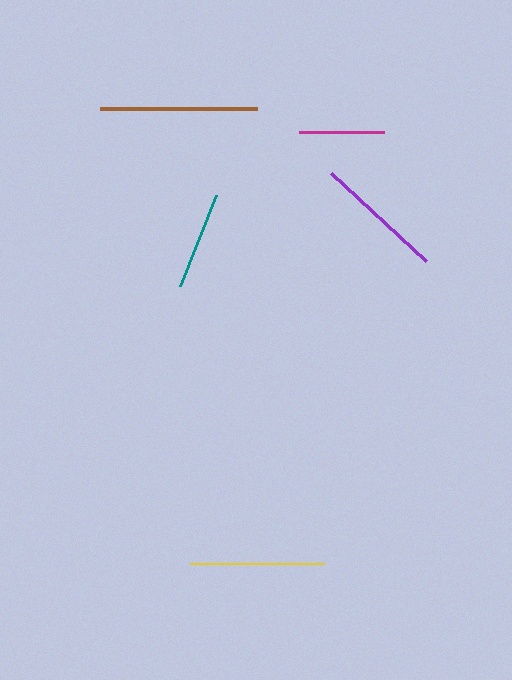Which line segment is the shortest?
The magenta line is the shortest at approximately 85 pixels.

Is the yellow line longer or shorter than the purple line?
The yellow line is longer than the purple line.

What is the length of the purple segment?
The purple segment is approximately 130 pixels long.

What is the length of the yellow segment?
The yellow segment is approximately 134 pixels long.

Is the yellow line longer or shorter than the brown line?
The brown line is longer than the yellow line.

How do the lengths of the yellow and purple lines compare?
The yellow and purple lines are approximately the same length.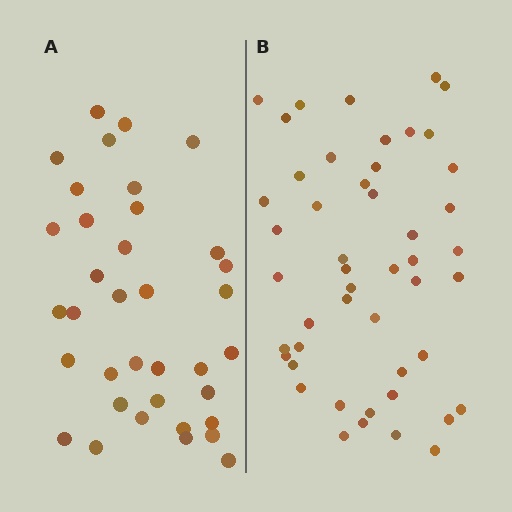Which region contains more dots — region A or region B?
Region B (the right region) has more dots.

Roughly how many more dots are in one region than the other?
Region B has roughly 12 or so more dots than region A.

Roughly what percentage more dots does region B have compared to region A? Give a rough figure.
About 35% more.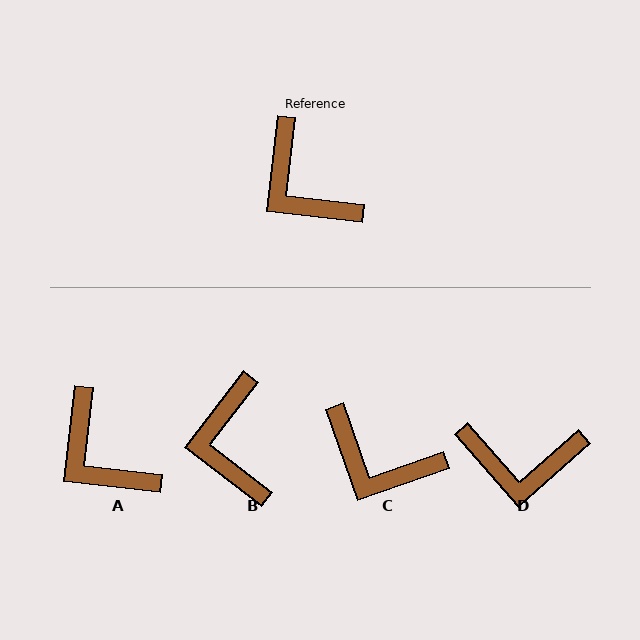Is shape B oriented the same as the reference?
No, it is off by about 31 degrees.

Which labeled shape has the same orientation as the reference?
A.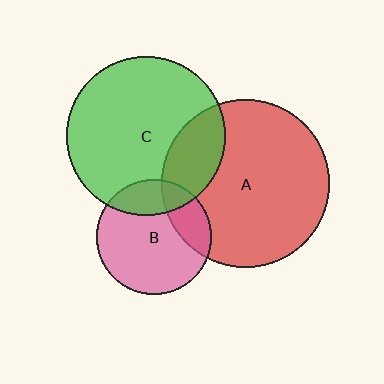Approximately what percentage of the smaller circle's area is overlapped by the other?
Approximately 20%.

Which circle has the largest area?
Circle A (red).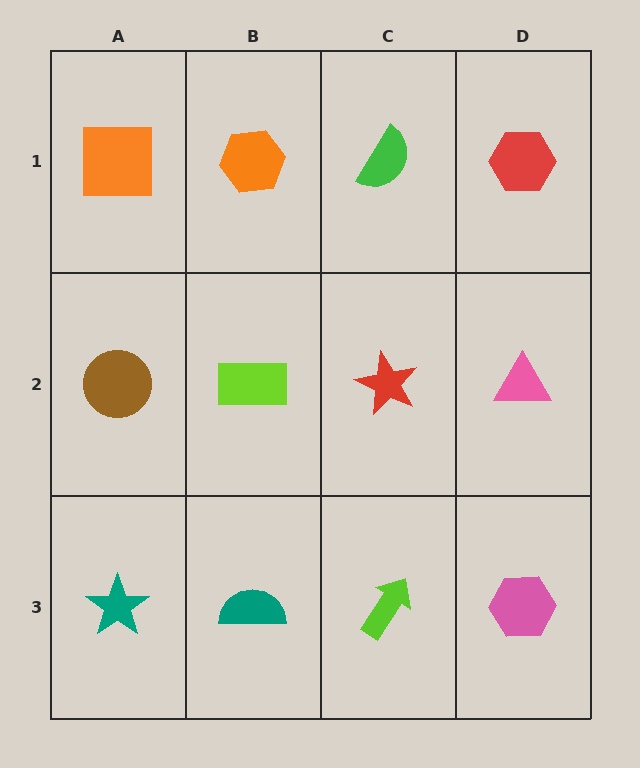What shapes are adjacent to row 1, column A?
A brown circle (row 2, column A), an orange hexagon (row 1, column B).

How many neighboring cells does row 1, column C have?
3.